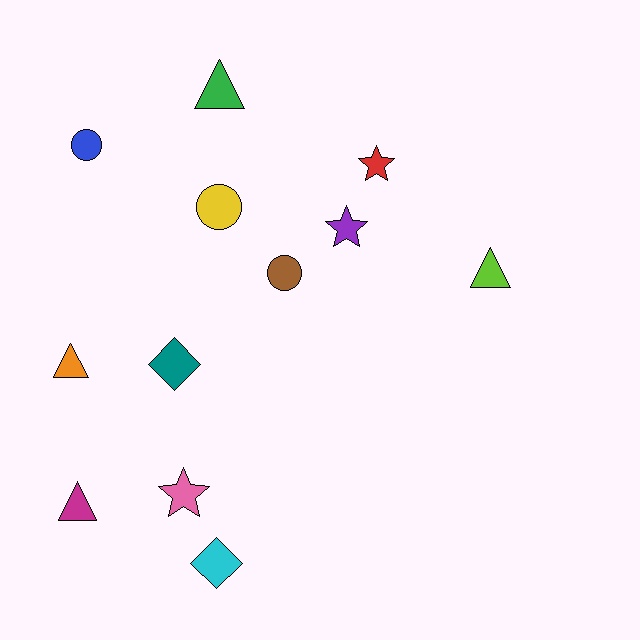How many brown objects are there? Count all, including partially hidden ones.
There is 1 brown object.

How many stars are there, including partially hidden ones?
There are 3 stars.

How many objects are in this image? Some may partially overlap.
There are 12 objects.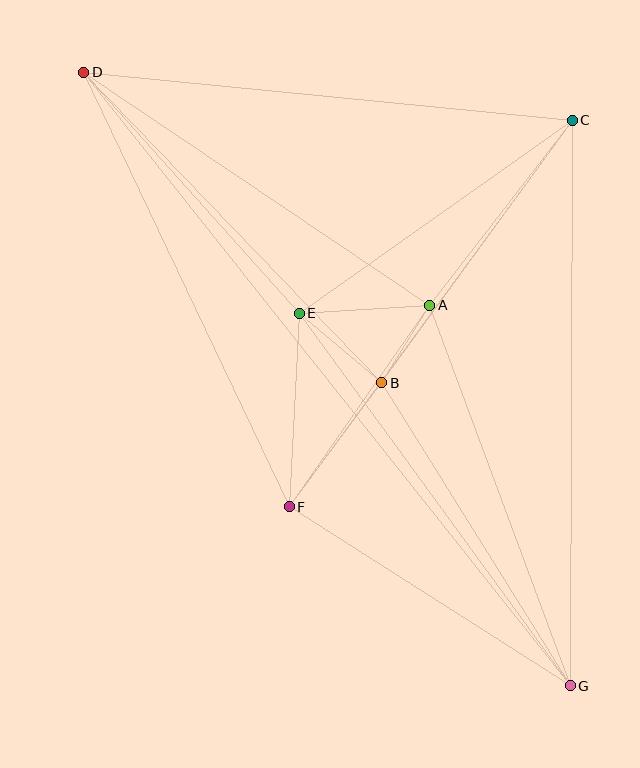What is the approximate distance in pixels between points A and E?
The distance between A and E is approximately 131 pixels.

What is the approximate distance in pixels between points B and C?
The distance between B and C is approximately 324 pixels.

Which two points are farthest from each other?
Points D and G are farthest from each other.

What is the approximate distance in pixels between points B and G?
The distance between B and G is approximately 357 pixels.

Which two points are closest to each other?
Points A and B are closest to each other.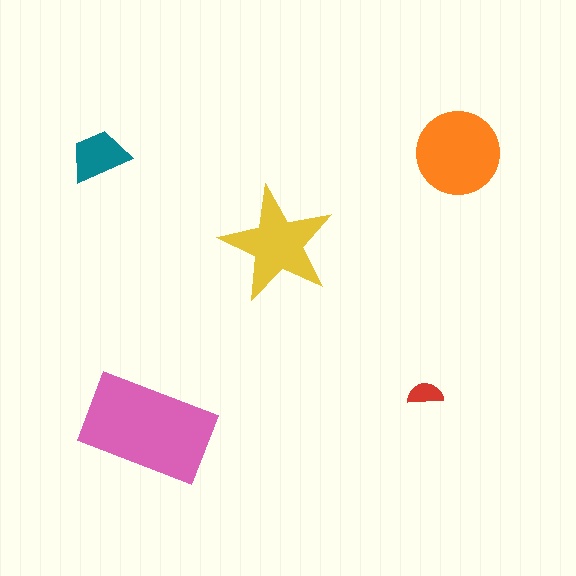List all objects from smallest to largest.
The red semicircle, the teal trapezoid, the yellow star, the orange circle, the pink rectangle.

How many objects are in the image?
There are 5 objects in the image.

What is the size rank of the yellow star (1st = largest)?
3rd.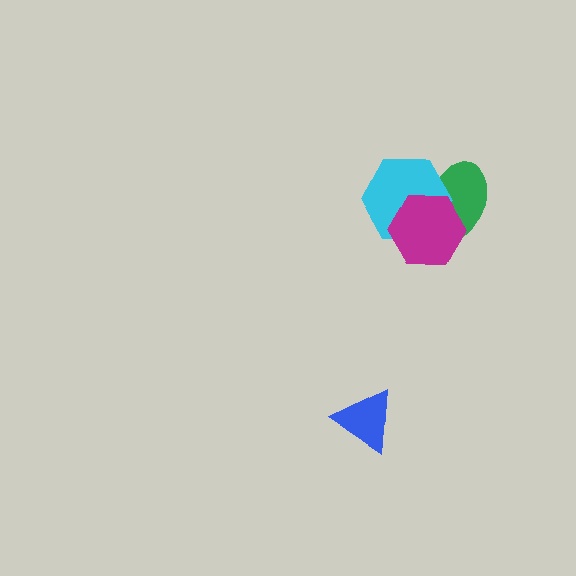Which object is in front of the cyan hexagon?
The magenta hexagon is in front of the cyan hexagon.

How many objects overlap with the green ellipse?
2 objects overlap with the green ellipse.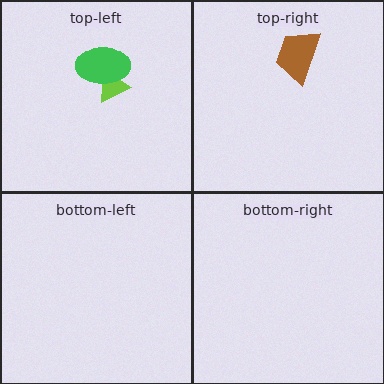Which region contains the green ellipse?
The top-left region.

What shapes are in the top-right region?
The brown trapezoid.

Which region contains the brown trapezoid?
The top-right region.